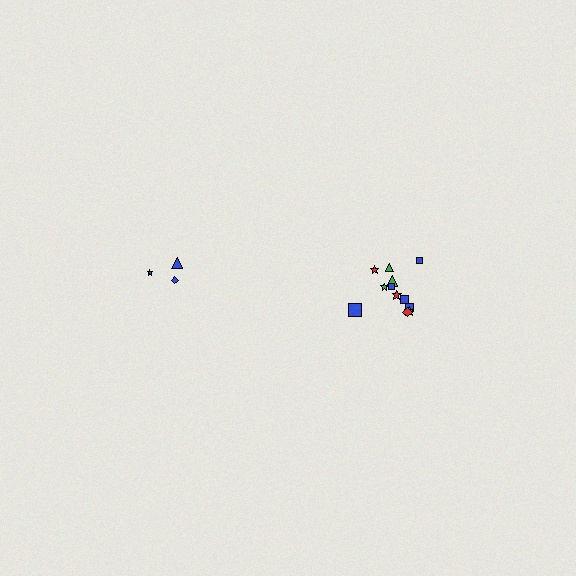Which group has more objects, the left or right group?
The right group.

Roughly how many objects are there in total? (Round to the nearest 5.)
Roughly 15 objects in total.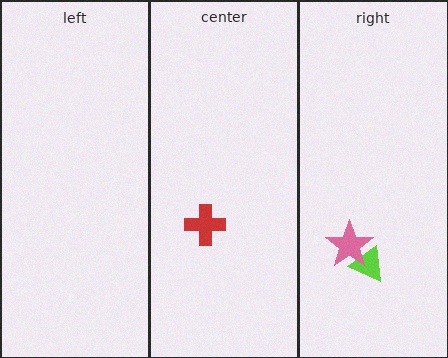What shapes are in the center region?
The red cross.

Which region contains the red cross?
The center region.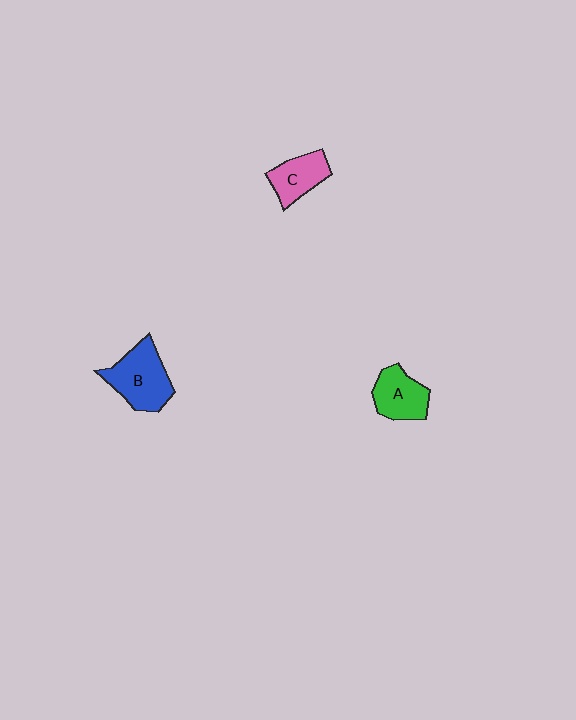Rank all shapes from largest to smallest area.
From largest to smallest: B (blue), A (green), C (pink).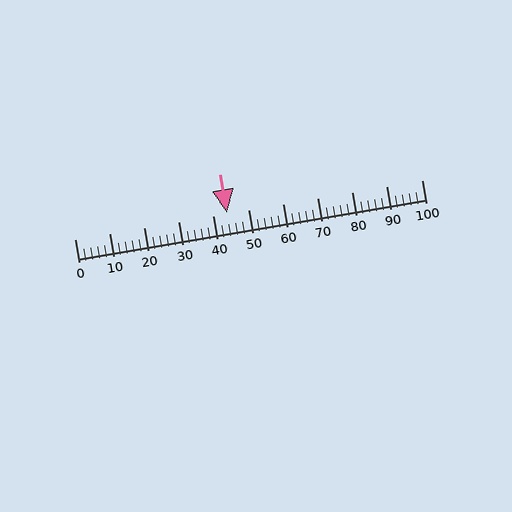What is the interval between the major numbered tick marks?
The major tick marks are spaced 10 units apart.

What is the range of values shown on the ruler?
The ruler shows values from 0 to 100.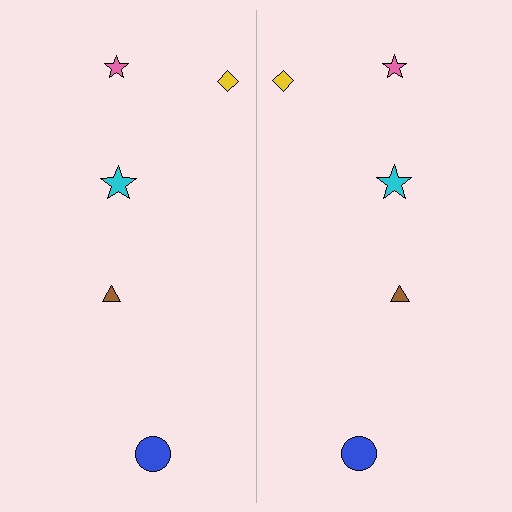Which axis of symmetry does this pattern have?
The pattern has a vertical axis of symmetry running through the center of the image.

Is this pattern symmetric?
Yes, this pattern has bilateral (reflection) symmetry.